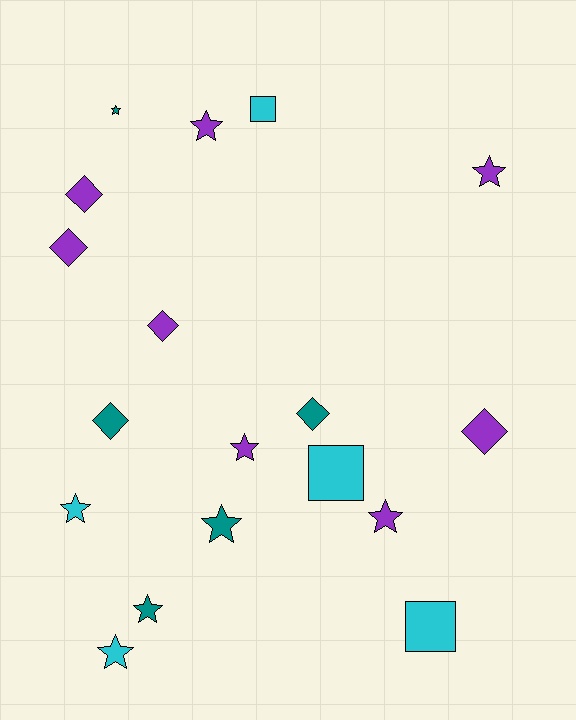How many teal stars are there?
There are 3 teal stars.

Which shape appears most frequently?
Star, with 9 objects.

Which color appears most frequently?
Purple, with 8 objects.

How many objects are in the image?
There are 18 objects.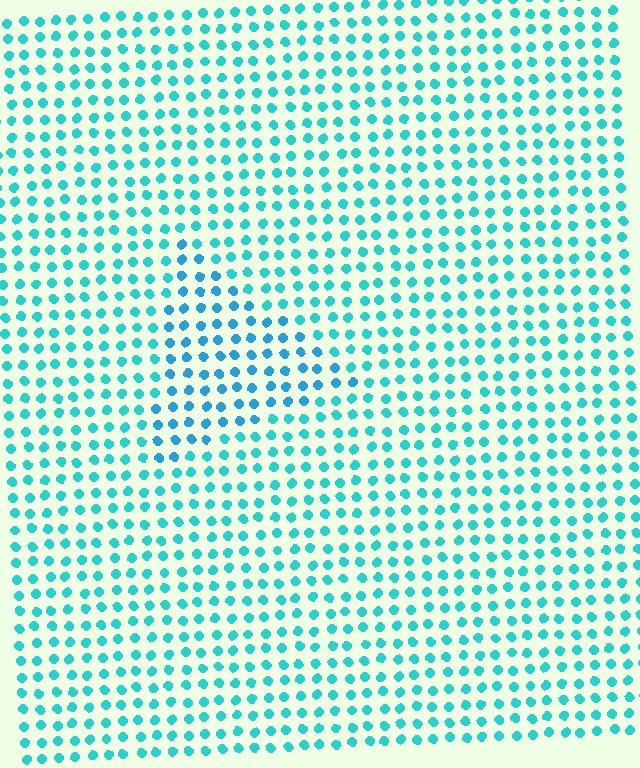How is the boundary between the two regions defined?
The boundary is defined purely by a slight shift in hue (about 22 degrees). Spacing, size, and orientation are identical on both sides.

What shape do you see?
I see a triangle.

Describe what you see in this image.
The image is filled with small cyan elements in a uniform arrangement. A triangle-shaped region is visible where the elements are tinted to a slightly different hue, forming a subtle color boundary.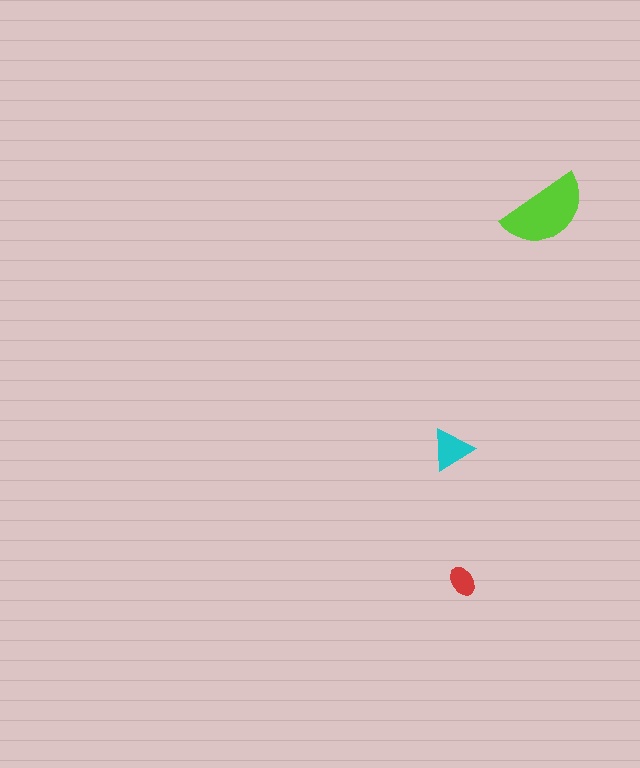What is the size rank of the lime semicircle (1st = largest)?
1st.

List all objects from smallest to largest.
The red ellipse, the cyan triangle, the lime semicircle.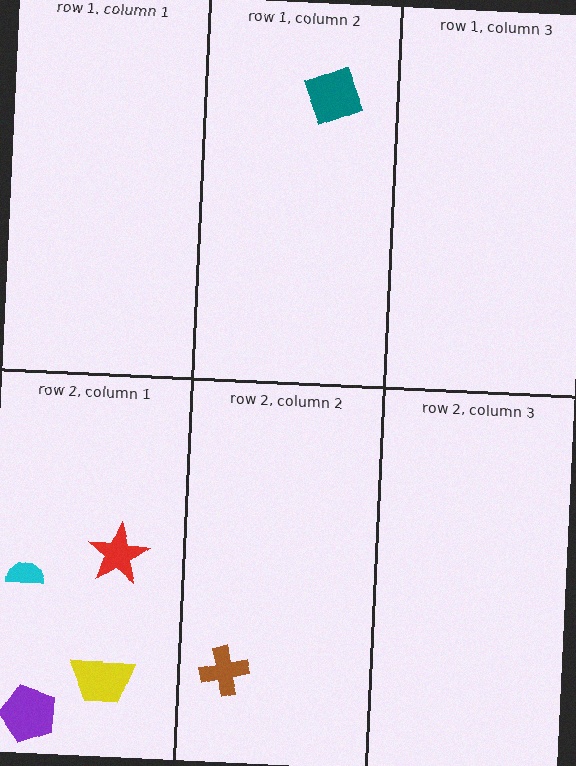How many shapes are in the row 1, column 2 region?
1.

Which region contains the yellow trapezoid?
The row 2, column 1 region.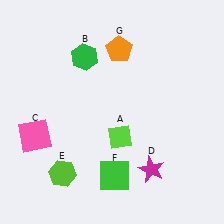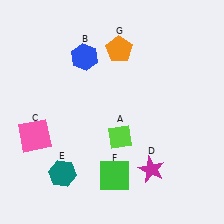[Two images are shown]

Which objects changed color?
B changed from green to blue. E changed from lime to teal.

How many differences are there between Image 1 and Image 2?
There are 2 differences between the two images.